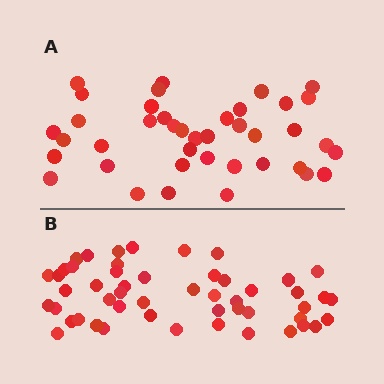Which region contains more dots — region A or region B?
Region B (the bottom region) has more dots.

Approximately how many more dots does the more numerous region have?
Region B has roughly 12 or so more dots than region A.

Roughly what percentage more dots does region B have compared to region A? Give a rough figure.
About 30% more.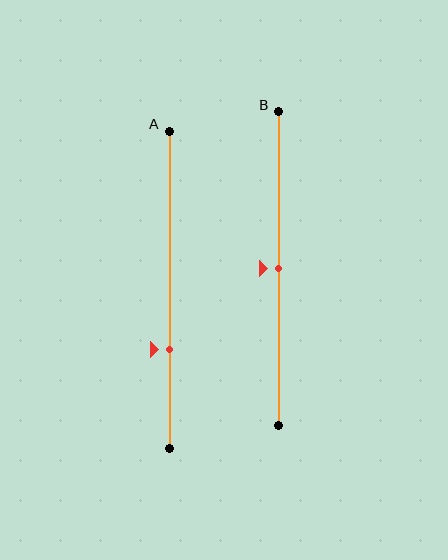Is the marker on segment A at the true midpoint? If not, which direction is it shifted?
No, the marker on segment A is shifted downward by about 19% of the segment length.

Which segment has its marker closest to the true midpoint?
Segment B has its marker closest to the true midpoint.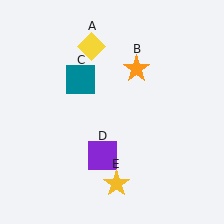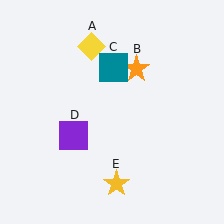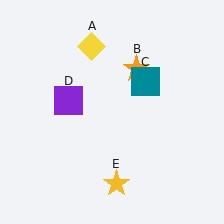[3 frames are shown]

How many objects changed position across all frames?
2 objects changed position: teal square (object C), purple square (object D).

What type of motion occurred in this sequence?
The teal square (object C), purple square (object D) rotated clockwise around the center of the scene.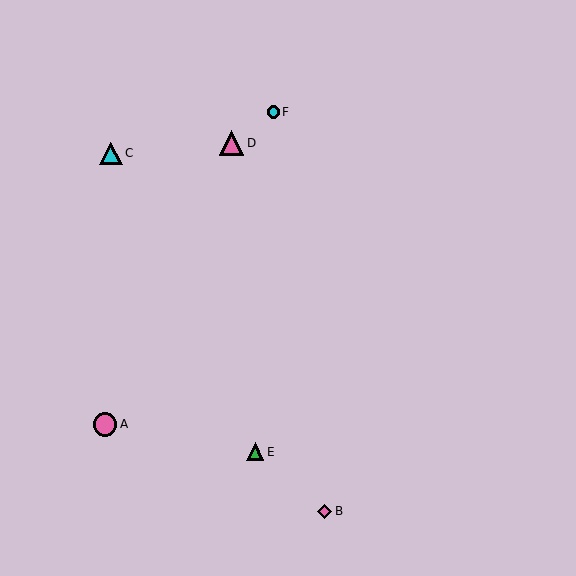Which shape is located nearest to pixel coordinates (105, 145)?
The cyan triangle (labeled C) at (111, 153) is nearest to that location.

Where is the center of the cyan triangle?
The center of the cyan triangle is at (111, 153).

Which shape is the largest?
The pink triangle (labeled D) is the largest.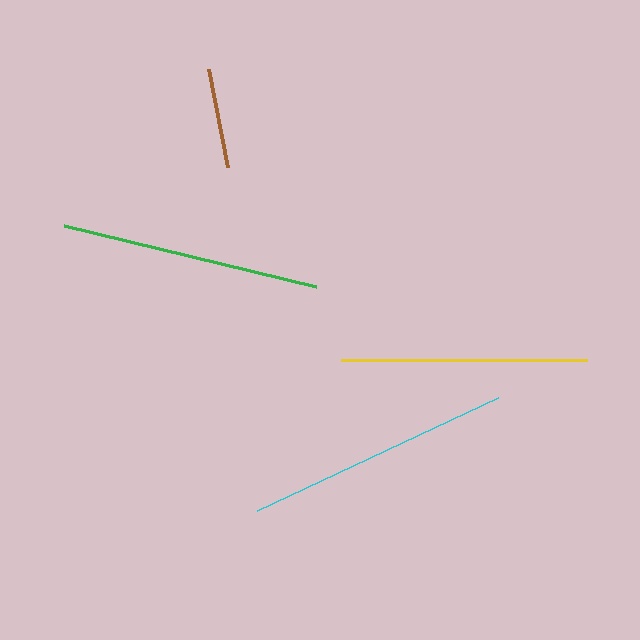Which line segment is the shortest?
The brown line is the shortest at approximately 100 pixels.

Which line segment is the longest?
The cyan line is the longest at approximately 266 pixels.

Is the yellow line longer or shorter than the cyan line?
The cyan line is longer than the yellow line.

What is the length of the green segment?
The green segment is approximately 259 pixels long.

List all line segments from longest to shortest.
From longest to shortest: cyan, green, yellow, brown.